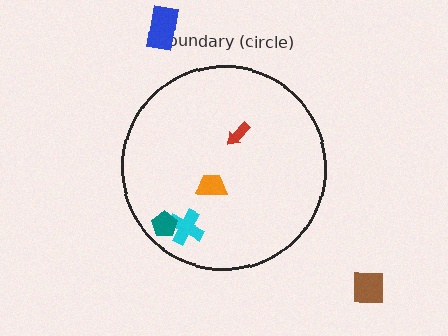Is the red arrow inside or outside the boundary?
Inside.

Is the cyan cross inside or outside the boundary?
Inside.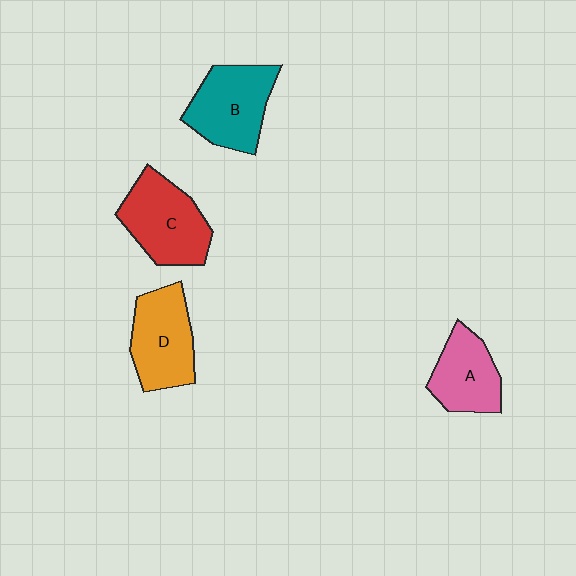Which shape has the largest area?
Shape C (red).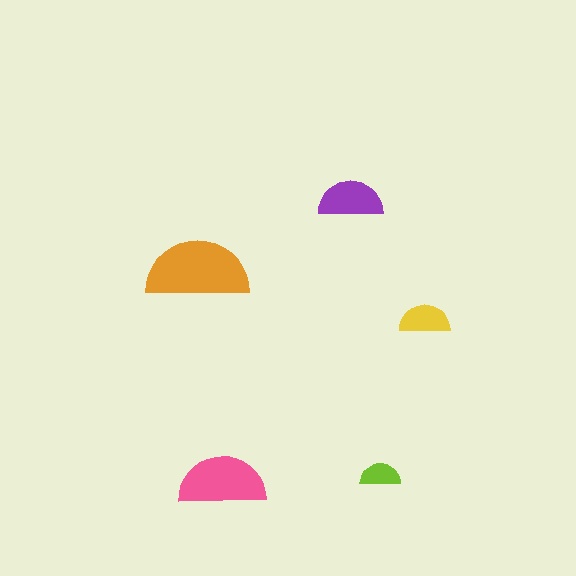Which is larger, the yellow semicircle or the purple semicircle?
The purple one.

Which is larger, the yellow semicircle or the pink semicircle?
The pink one.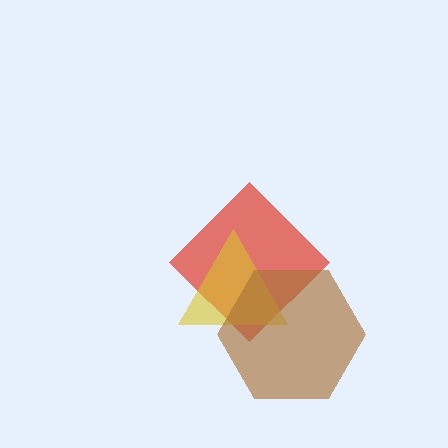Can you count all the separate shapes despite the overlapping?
Yes, there are 3 separate shapes.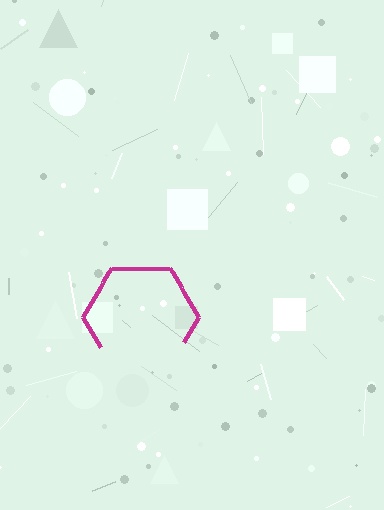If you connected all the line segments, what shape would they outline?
They would outline a hexagon.